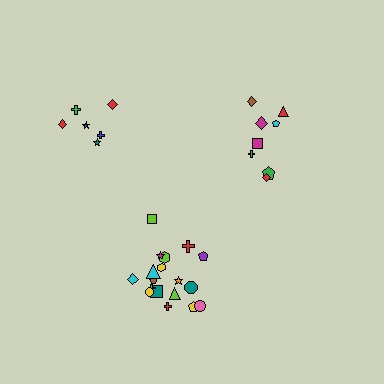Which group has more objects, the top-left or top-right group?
The top-right group.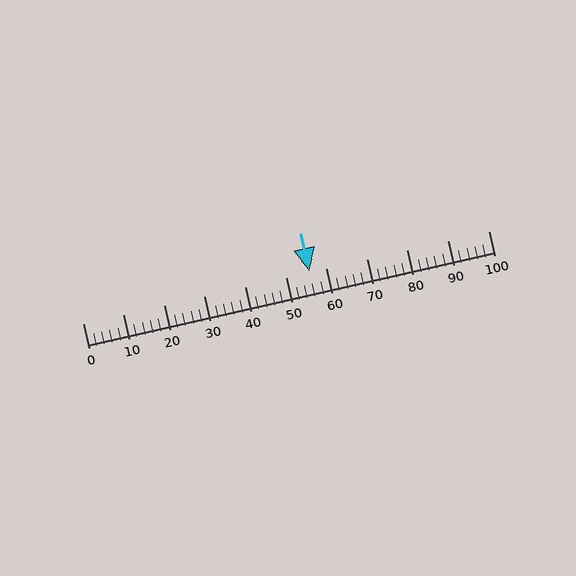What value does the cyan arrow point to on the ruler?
The cyan arrow points to approximately 56.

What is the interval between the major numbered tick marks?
The major tick marks are spaced 10 units apart.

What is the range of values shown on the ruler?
The ruler shows values from 0 to 100.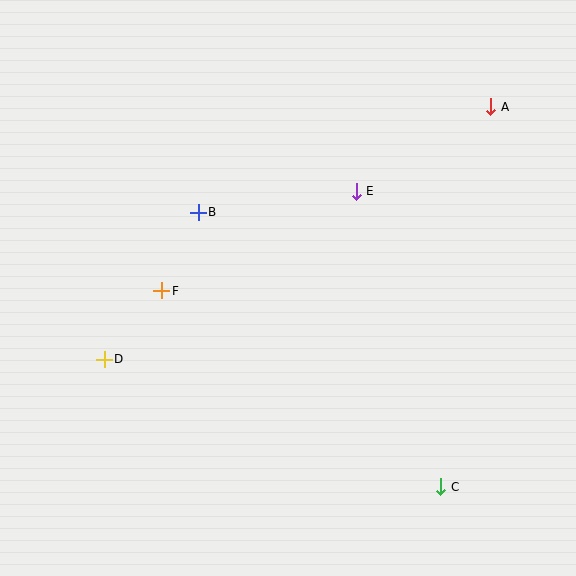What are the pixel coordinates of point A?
Point A is at (491, 107).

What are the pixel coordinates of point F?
Point F is at (162, 291).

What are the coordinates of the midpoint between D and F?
The midpoint between D and F is at (133, 325).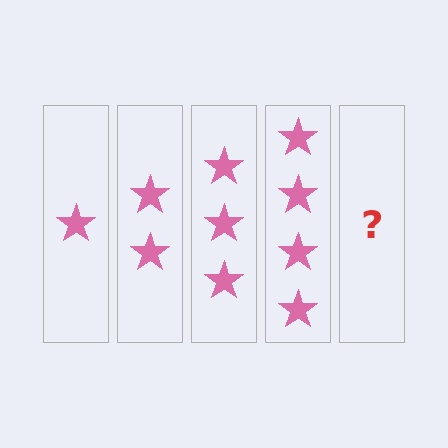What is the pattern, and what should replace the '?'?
The pattern is that each step adds one more star. The '?' should be 5 stars.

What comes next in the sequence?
The next element should be 5 stars.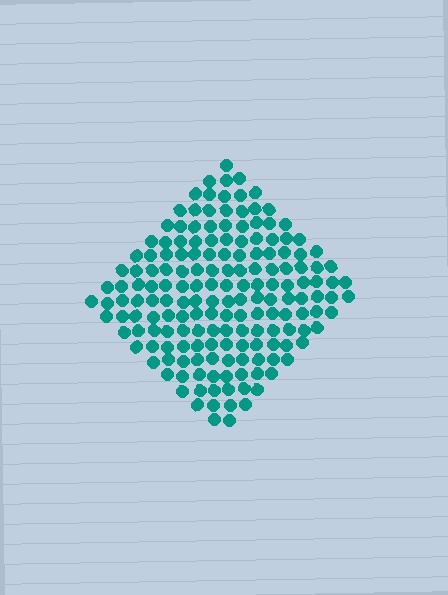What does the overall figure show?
The overall figure shows a diamond.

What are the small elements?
The small elements are circles.